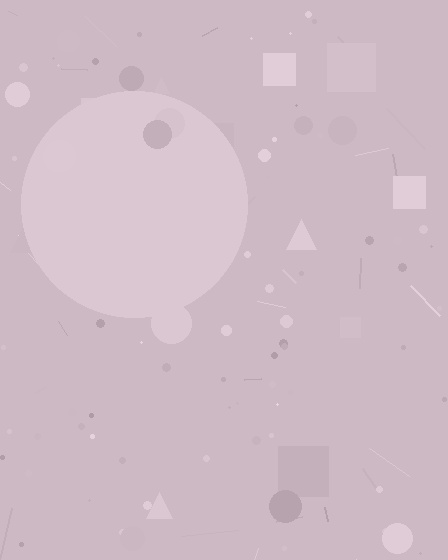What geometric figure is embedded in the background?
A circle is embedded in the background.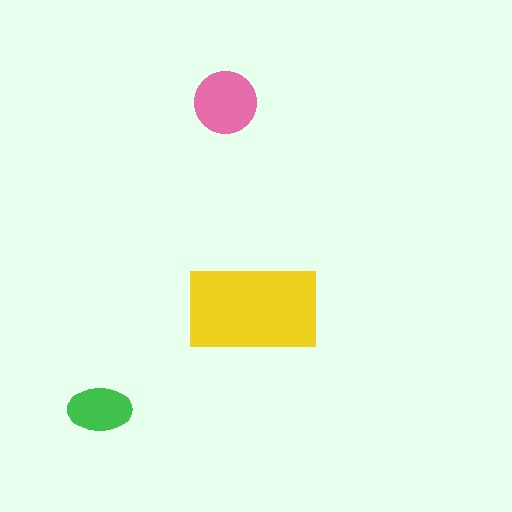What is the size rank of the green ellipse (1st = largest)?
3rd.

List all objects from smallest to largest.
The green ellipse, the pink circle, the yellow rectangle.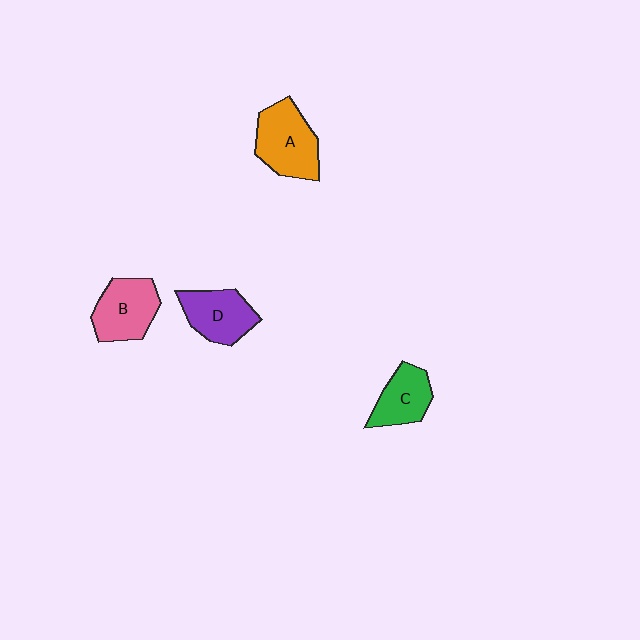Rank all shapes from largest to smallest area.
From largest to smallest: A (orange), B (pink), D (purple), C (green).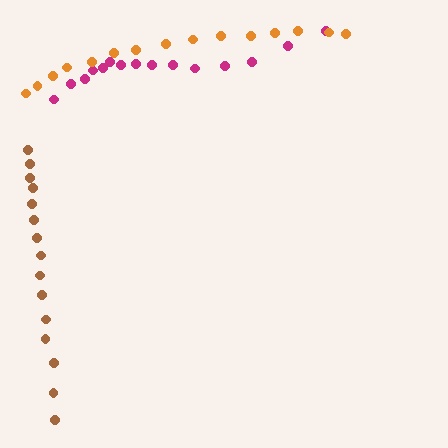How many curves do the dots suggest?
There are 3 distinct paths.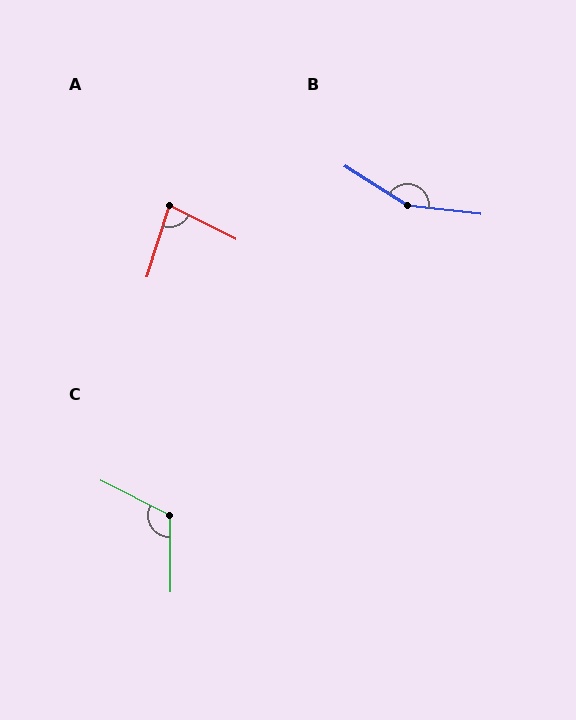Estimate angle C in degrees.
Approximately 118 degrees.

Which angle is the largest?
B, at approximately 155 degrees.